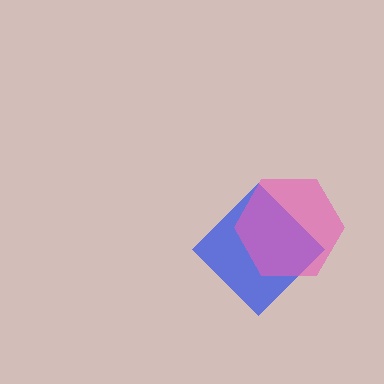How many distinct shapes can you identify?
There are 2 distinct shapes: a blue diamond, a pink hexagon.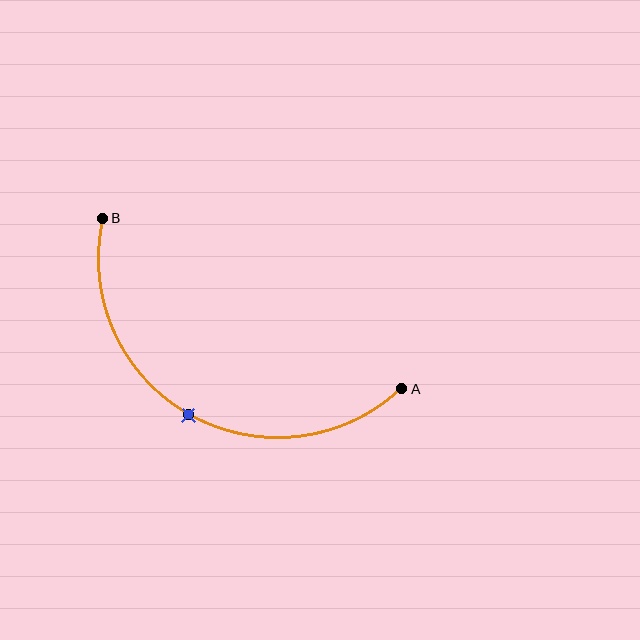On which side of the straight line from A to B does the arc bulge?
The arc bulges below the straight line connecting A and B.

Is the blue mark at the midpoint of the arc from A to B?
Yes. The blue mark lies on the arc at equal arc-length from both A and B — it is the arc midpoint.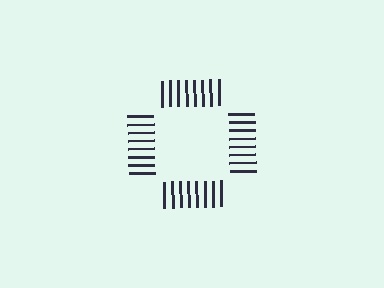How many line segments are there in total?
32 — 8 along each of the 4 edges.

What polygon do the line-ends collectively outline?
An illusory square — the line segments terminate on its edges but no continuous stroke is drawn.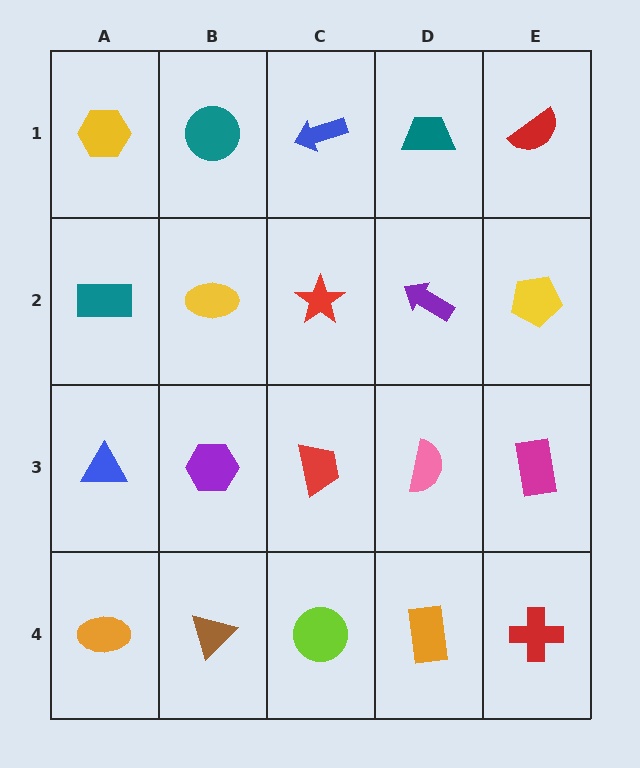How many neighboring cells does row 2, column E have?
3.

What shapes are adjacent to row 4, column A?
A blue triangle (row 3, column A), a brown triangle (row 4, column B).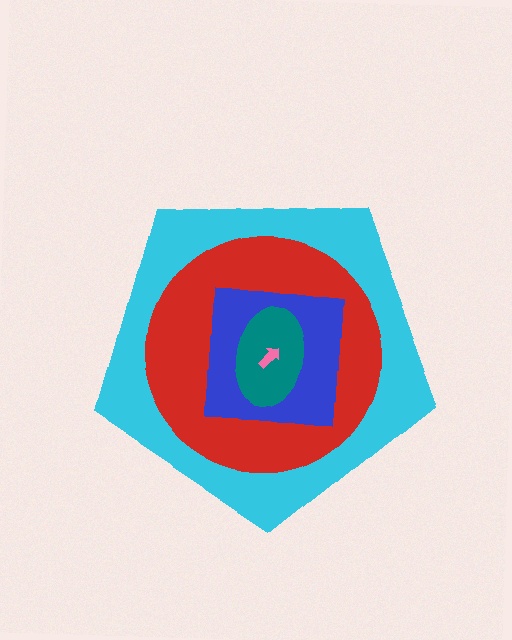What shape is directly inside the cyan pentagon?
The red circle.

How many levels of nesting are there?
5.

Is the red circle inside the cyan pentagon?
Yes.